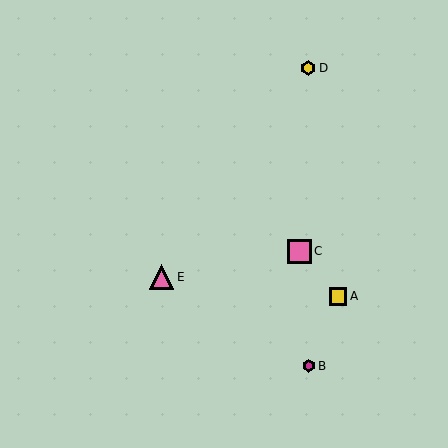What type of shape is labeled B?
Shape B is a magenta hexagon.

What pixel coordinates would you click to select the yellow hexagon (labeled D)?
Click at (308, 68) to select the yellow hexagon D.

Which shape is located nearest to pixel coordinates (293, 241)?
The pink square (labeled C) at (299, 251) is nearest to that location.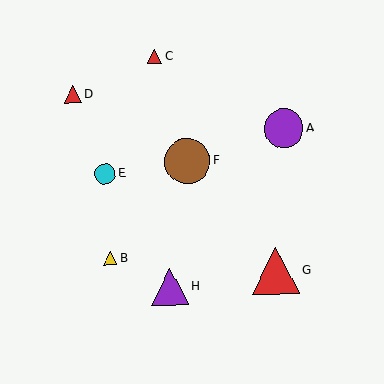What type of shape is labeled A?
Shape A is a purple circle.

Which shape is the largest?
The red triangle (labeled G) is the largest.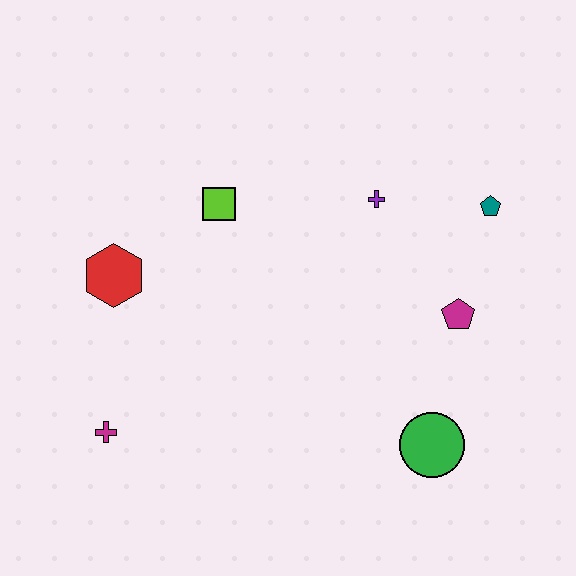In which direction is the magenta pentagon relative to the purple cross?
The magenta pentagon is below the purple cross.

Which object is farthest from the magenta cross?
The teal pentagon is farthest from the magenta cross.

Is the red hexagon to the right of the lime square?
No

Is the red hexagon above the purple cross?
No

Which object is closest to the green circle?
The magenta pentagon is closest to the green circle.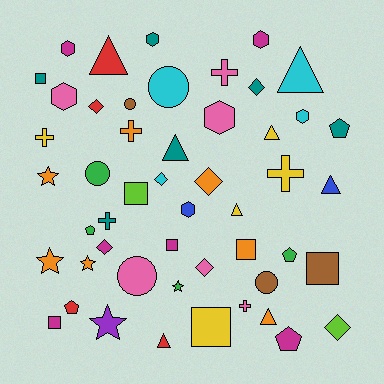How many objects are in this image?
There are 50 objects.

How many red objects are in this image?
There are 4 red objects.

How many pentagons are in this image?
There are 5 pentagons.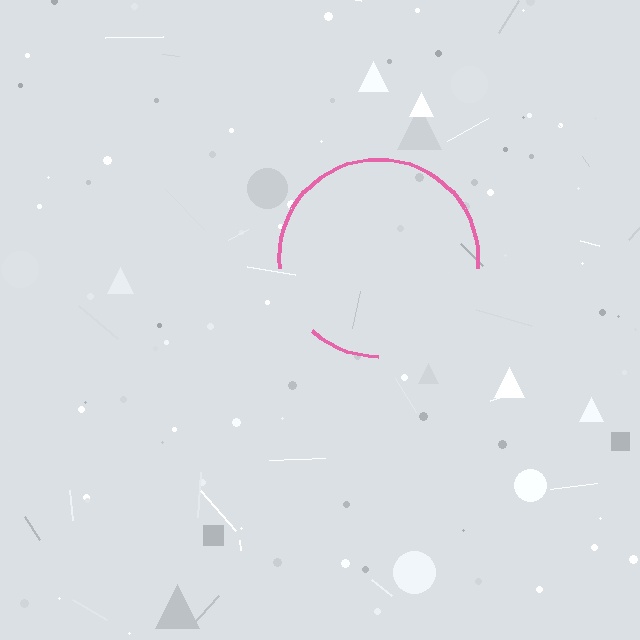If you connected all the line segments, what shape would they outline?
They would outline a circle.